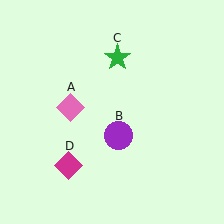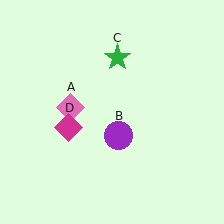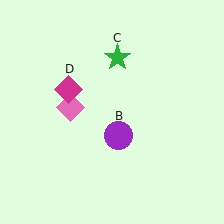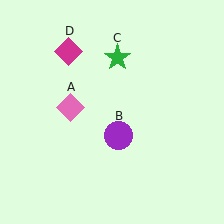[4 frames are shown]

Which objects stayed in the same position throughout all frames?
Pink diamond (object A) and purple circle (object B) and green star (object C) remained stationary.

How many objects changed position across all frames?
1 object changed position: magenta diamond (object D).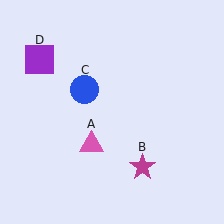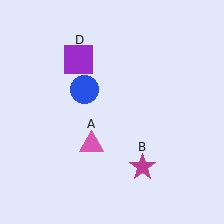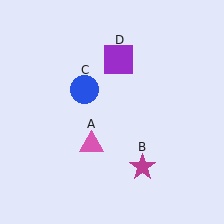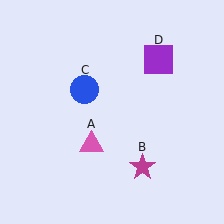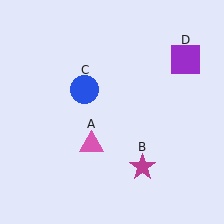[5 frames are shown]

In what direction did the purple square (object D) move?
The purple square (object D) moved right.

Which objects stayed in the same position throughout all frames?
Pink triangle (object A) and magenta star (object B) and blue circle (object C) remained stationary.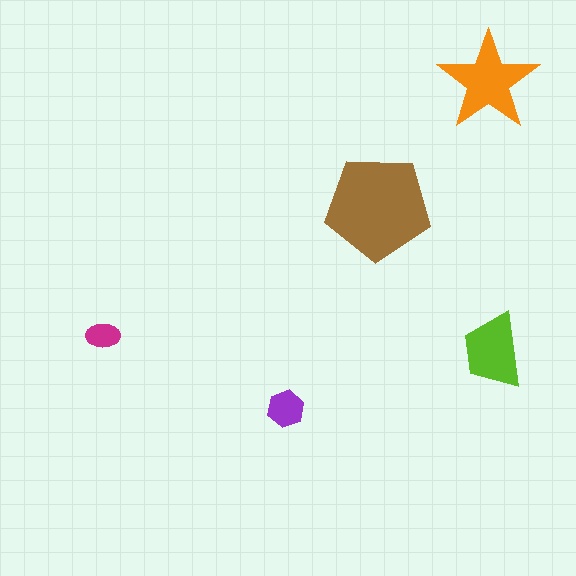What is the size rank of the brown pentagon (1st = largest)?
1st.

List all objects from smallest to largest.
The magenta ellipse, the purple hexagon, the lime trapezoid, the orange star, the brown pentagon.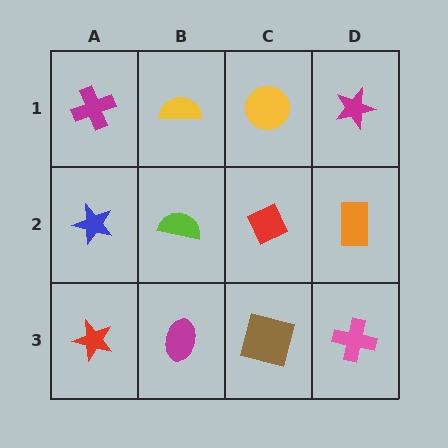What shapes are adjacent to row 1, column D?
An orange rectangle (row 2, column D), a yellow circle (row 1, column C).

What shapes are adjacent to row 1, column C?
A red diamond (row 2, column C), a yellow semicircle (row 1, column B), a magenta star (row 1, column D).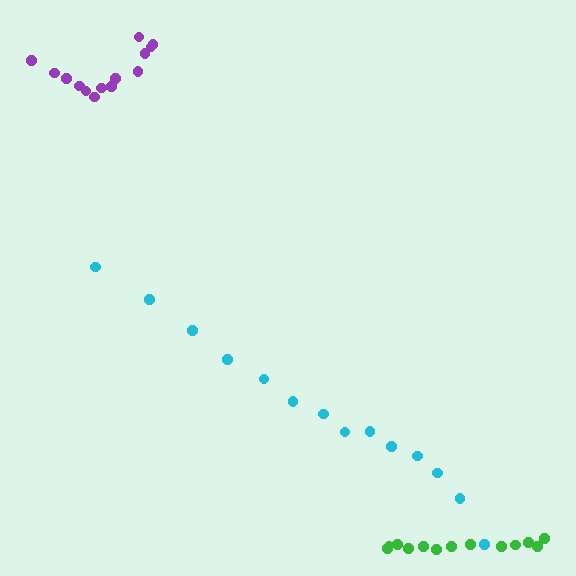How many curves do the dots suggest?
There are 3 distinct paths.